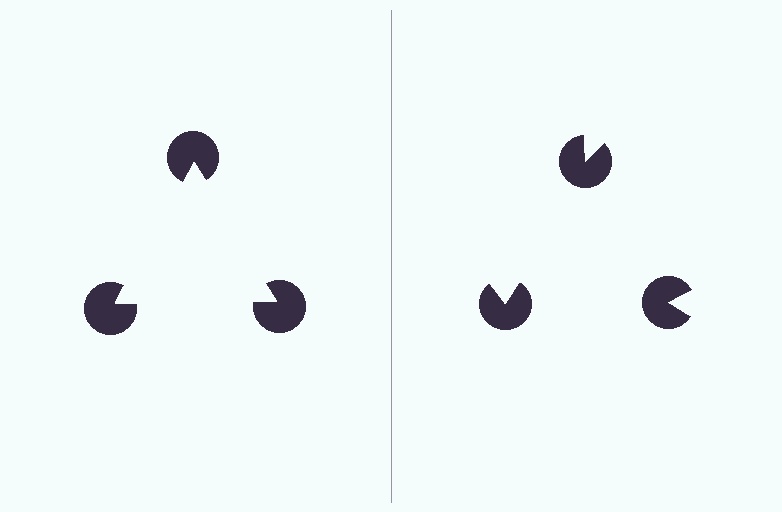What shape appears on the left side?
An illusory triangle.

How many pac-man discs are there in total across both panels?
6 — 3 on each side.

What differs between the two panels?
The pac-man discs are positioned identically on both sides; only the wedge orientations differ. On the left they align to a triangle; on the right they are misaligned.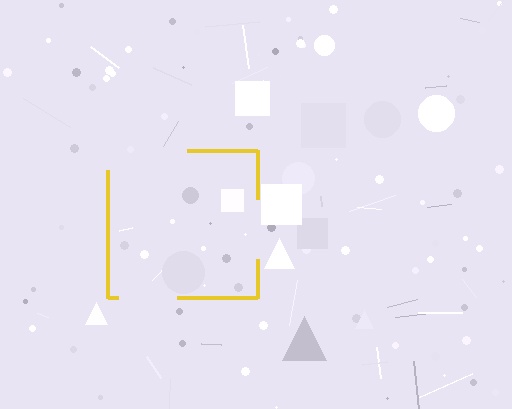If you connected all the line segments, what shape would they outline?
They would outline a square.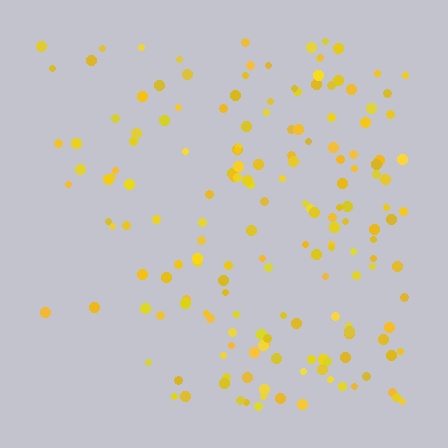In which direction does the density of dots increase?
From left to right, with the right side densest.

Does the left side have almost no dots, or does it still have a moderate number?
Still a moderate number, just noticeably fewer than the right.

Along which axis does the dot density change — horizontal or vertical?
Horizontal.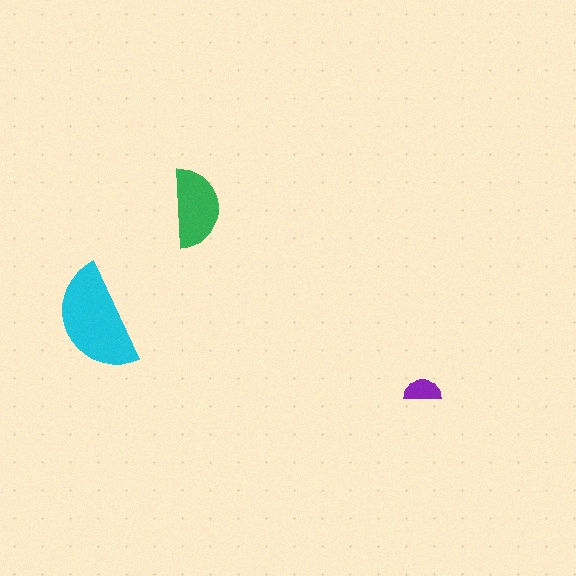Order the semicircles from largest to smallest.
the cyan one, the green one, the purple one.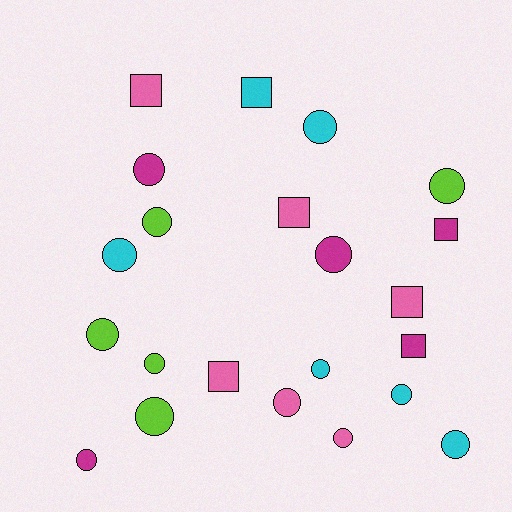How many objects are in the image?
There are 22 objects.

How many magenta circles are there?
There are 3 magenta circles.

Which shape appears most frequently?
Circle, with 15 objects.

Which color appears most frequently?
Pink, with 6 objects.